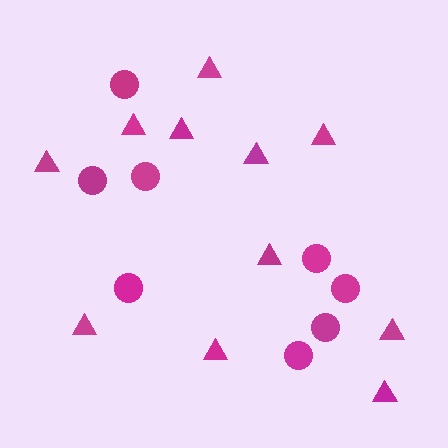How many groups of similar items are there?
There are 2 groups: one group of circles (8) and one group of triangles (11).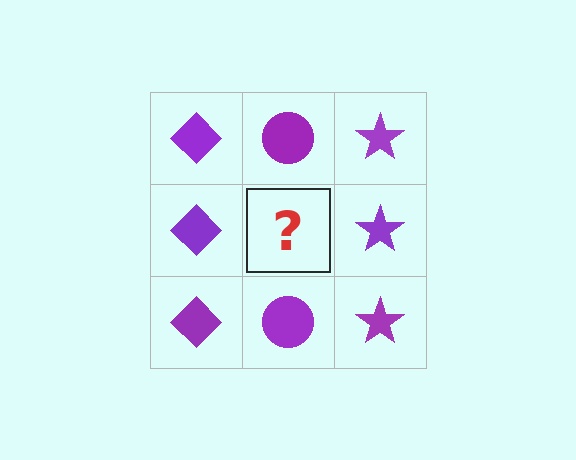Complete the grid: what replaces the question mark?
The question mark should be replaced with a purple circle.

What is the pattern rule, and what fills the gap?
The rule is that each column has a consistent shape. The gap should be filled with a purple circle.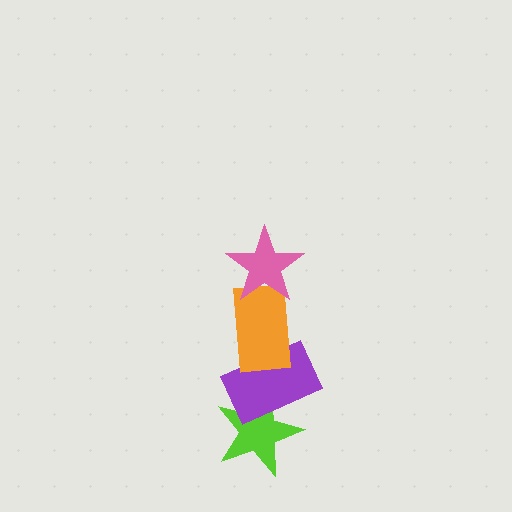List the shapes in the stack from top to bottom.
From top to bottom: the pink star, the orange rectangle, the purple rectangle, the lime star.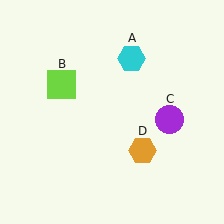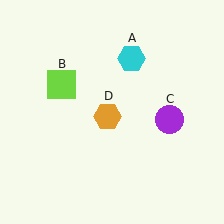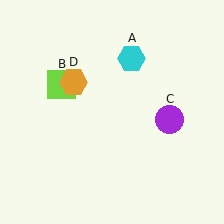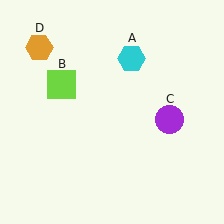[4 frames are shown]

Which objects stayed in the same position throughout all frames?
Cyan hexagon (object A) and lime square (object B) and purple circle (object C) remained stationary.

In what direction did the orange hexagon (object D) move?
The orange hexagon (object D) moved up and to the left.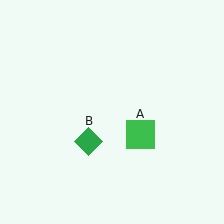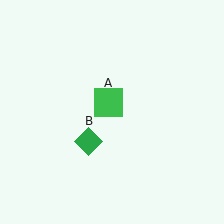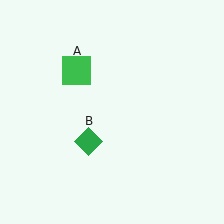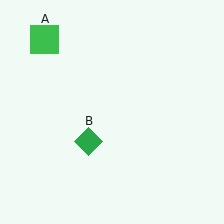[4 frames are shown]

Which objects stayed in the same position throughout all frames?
Green diamond (object B) remained stationary.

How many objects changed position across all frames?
1 object changed position: green square (object A).